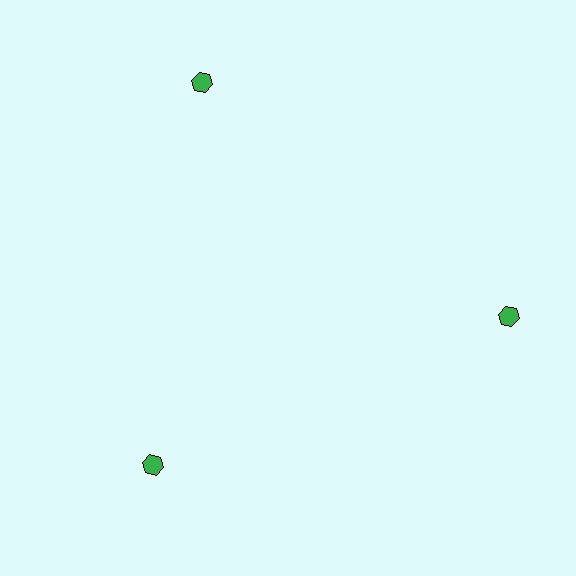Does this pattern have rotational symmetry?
Yes, this pattern has 3-fold rotational symmetry. It looks the same after rotating 120 degrees around the center.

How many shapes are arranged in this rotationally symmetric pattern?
There are 3 shapes, arranged in 3 groups of 1.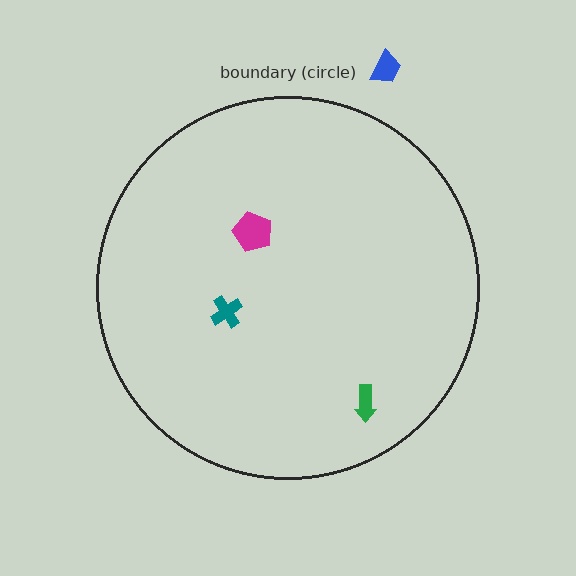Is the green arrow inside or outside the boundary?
Inside.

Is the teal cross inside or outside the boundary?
Inside.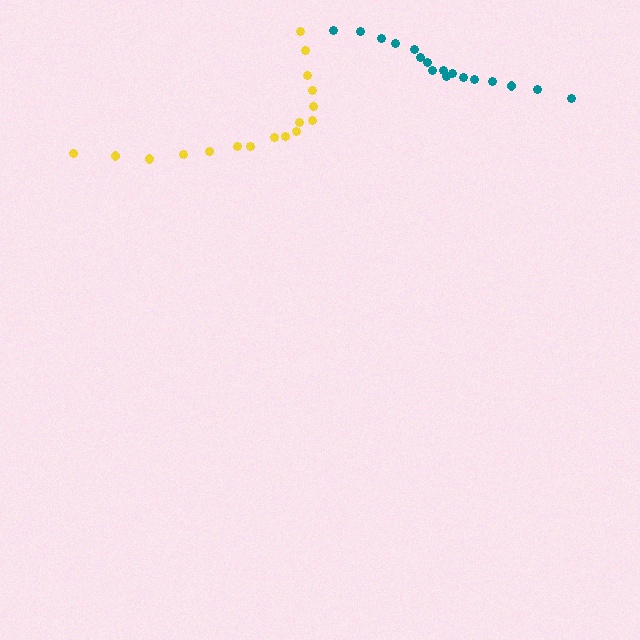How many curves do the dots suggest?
There are 2 distinct paths.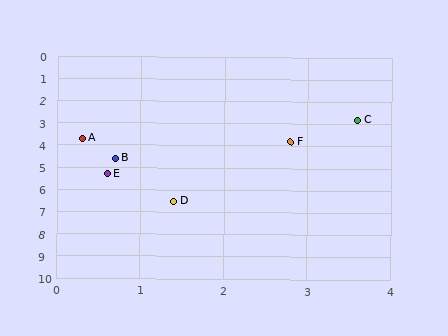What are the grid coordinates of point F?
Point F is at approximately (2.8, 3.8).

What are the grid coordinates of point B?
Point B is at approximately (0.7, 4.6).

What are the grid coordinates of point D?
Point D is at approximately (1.4, 6.5).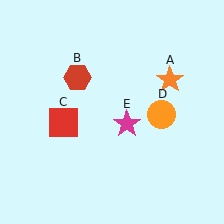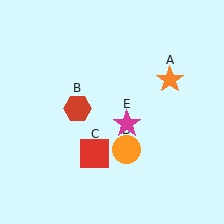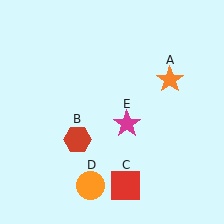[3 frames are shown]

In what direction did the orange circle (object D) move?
The orange circle (object D) moved down and to the left.